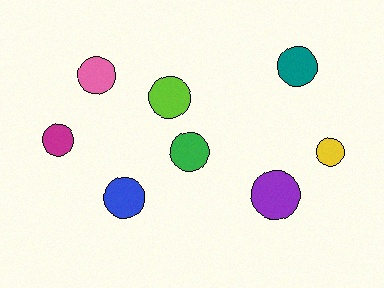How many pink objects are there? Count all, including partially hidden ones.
There is 1 pink object.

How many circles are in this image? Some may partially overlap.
There are 8 circles.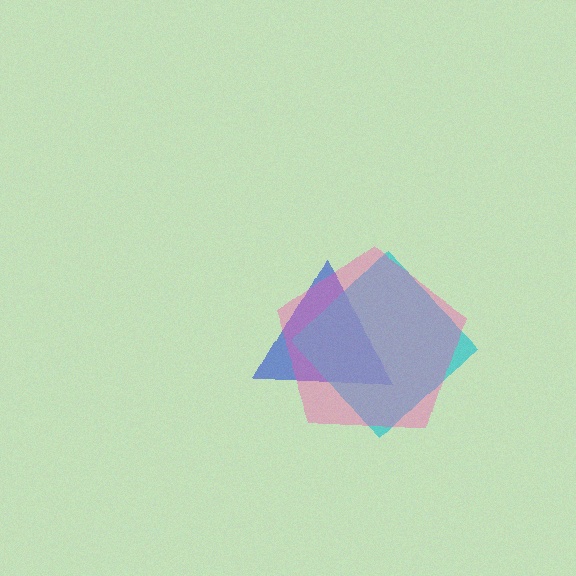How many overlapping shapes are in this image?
There are 3 overlapping shapes in the image.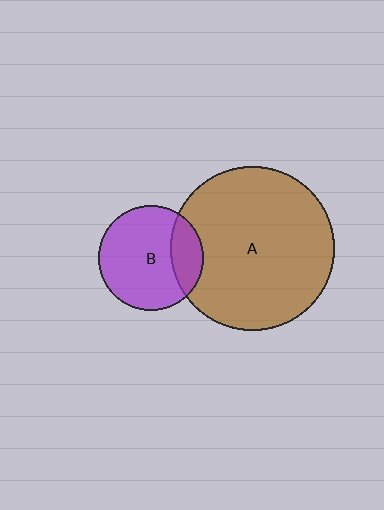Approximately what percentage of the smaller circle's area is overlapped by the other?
Approximately 20%.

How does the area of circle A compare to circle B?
Approximately 2.4 times.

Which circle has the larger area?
Circle A (brown).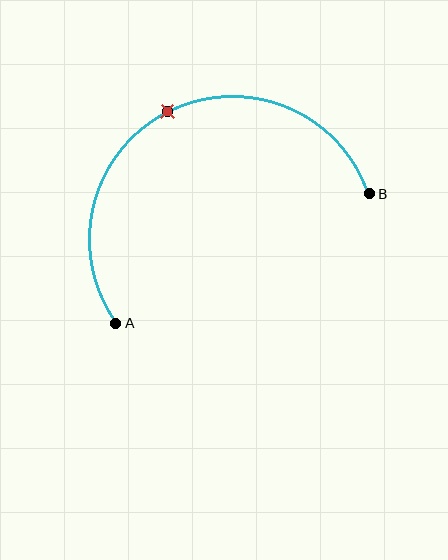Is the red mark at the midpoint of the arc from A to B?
Yes. The red mark lies on the arc at equal arc-length from both A and B — it is the arc midpoint.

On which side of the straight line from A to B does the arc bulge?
The arc bulges above the straight line connecting A and B.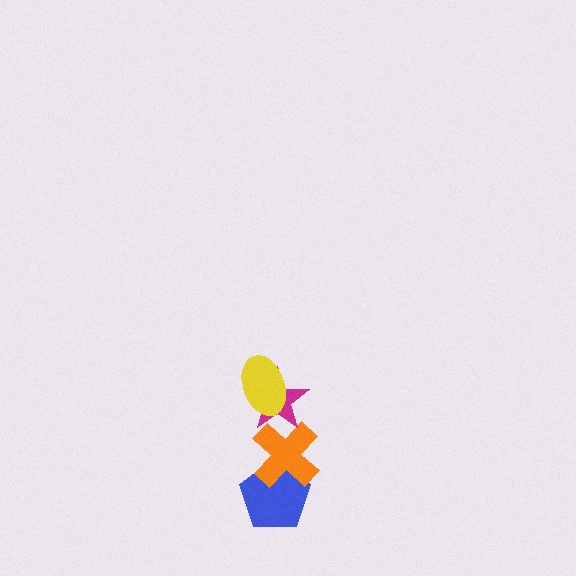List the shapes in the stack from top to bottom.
From top to bottom: the yellow ellipse, the magenta star, the orange cross, the blue pentagon.